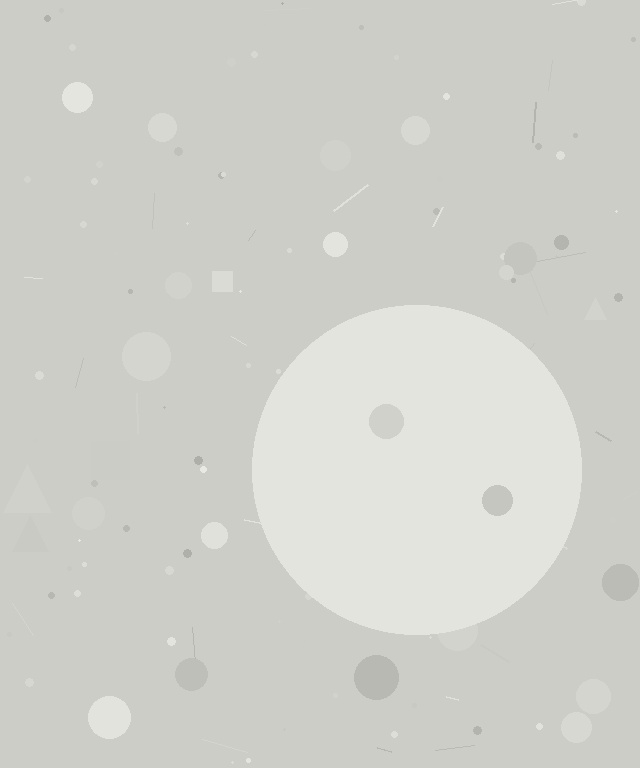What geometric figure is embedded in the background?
A circle is embedded in the background.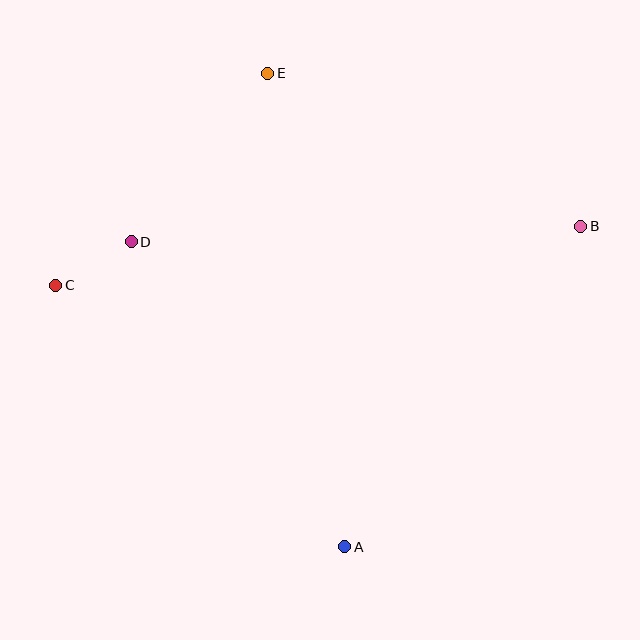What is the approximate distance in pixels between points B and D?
The distance between B and D is approximately 450 pixels.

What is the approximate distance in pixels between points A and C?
The distance between A and C is approximately 390 pixels.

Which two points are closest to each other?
Points C and D are closest to each other.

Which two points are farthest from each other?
Points B and C are farthest from each other.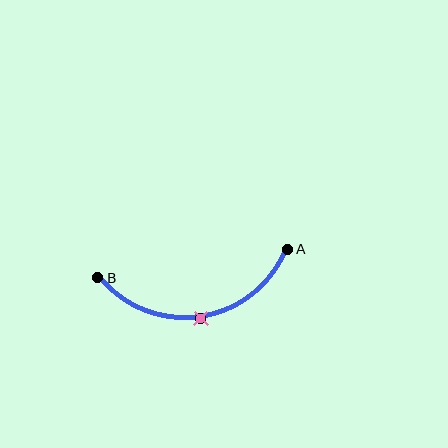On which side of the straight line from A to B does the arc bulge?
The arc bulges below the straight line connecting A and B.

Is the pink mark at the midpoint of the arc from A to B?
Yes. The pink mark lies on the arc at equal arc-length from both A and B — it is the arc midpoint.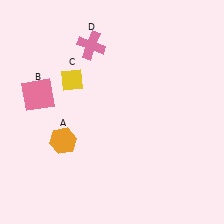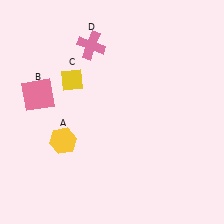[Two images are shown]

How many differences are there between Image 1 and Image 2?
There is 1 difference between the two images.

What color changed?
The hexagon (A) changed from orange in Image 1 to yellow in Image 2.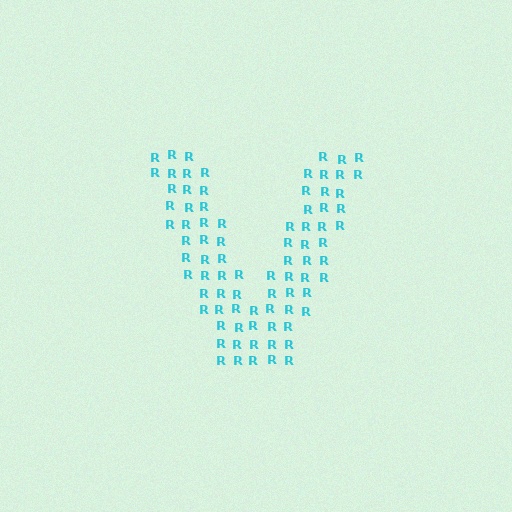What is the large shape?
The large shape is the letter V.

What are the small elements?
The small elements are letter R's.